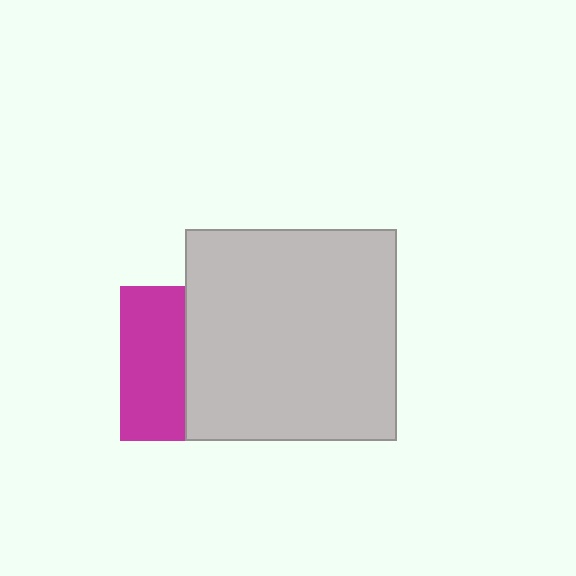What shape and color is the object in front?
The object in front is a light gray square.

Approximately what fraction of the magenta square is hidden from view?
Roughly 58% of the magenta square is hidden behind the light gray square.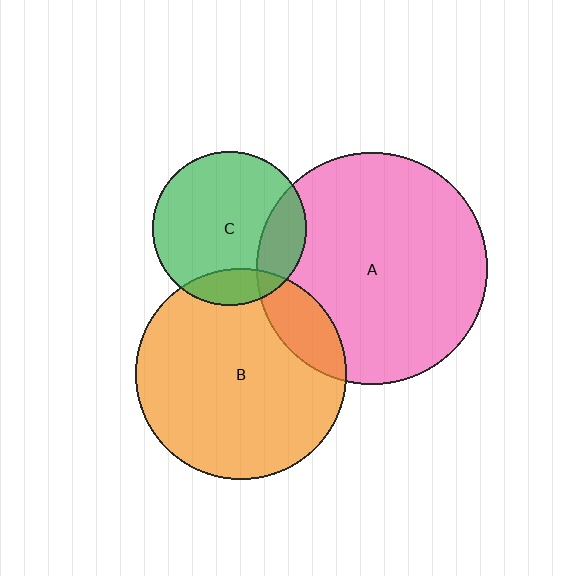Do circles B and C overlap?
Yes.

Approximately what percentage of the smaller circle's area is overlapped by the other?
Approximately 15%.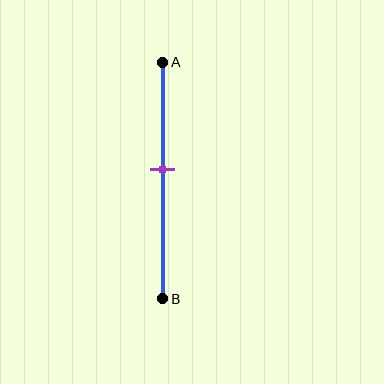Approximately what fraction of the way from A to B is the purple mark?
The purple mark is approximately 45% of the way from A to B.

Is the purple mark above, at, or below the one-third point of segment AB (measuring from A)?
The purple mark is below the one-third point of segment AB.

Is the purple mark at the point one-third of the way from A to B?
No, the mark is at about 45% from A, not at the 33% one-third point.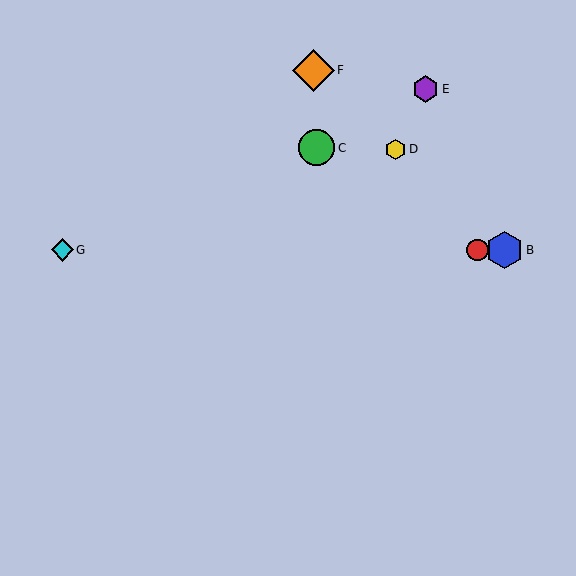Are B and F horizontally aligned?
No, B is at y≈250 and F is at y≈70.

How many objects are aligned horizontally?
3 objects (A, B, G) are aligned horizontally.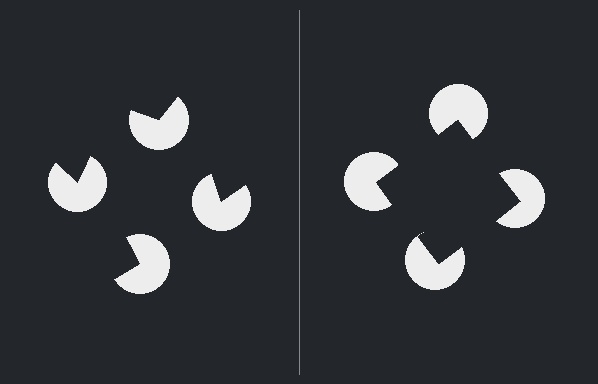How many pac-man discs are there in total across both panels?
8 — 4 on each side.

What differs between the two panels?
The pac-man discs are positioned identically on both sides; only the wedge orientations differ. On the right they align to a square; on the left they are misaligned.